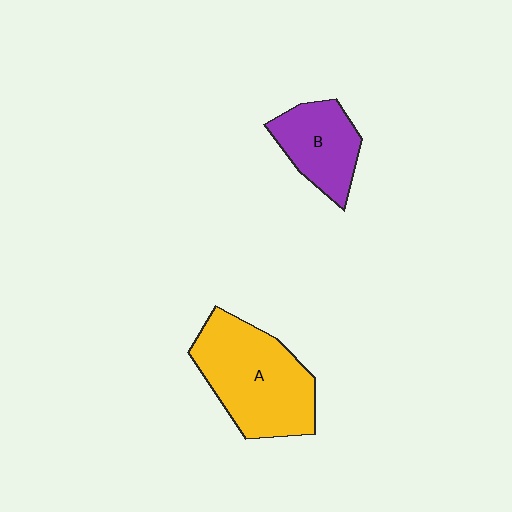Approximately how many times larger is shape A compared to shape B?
Approximately 1.7 times.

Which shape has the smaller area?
Shape B (purple).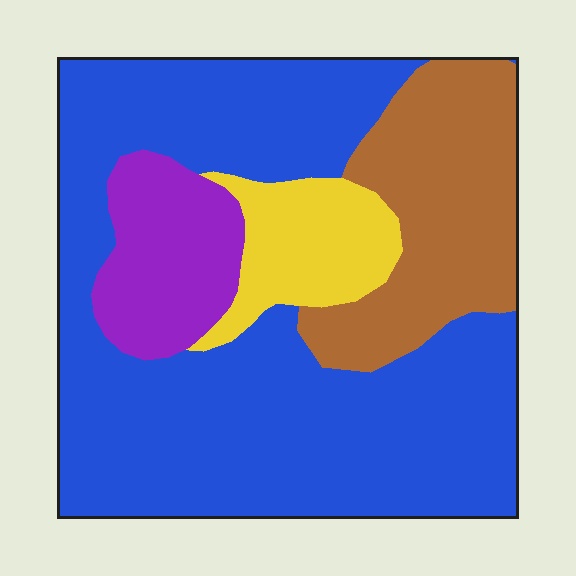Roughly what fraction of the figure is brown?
Brown covers around 20% of the figure.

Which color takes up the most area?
Blue, at roughly 60%.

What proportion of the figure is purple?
Purple covers roughly 10% of the figure.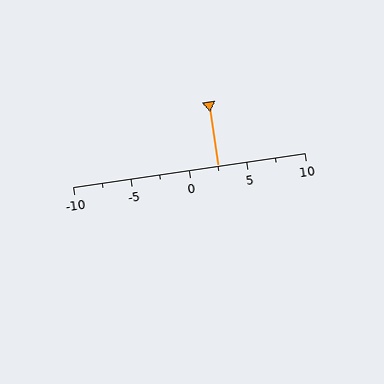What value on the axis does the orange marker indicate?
The marker indicates approximately 2.5.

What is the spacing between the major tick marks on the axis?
The major ticks are spaced 5 apart.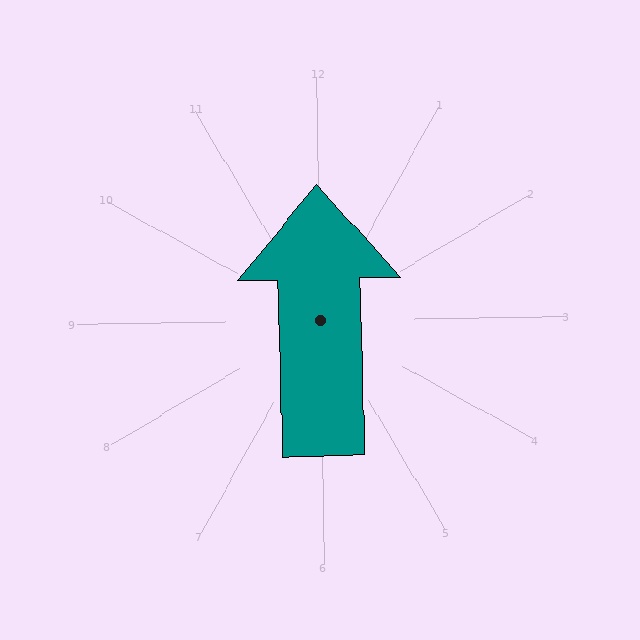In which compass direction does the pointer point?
North.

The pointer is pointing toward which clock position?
Roughly 12 o'clock.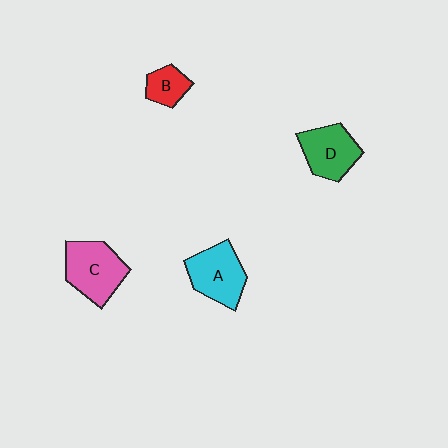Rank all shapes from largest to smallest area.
From largest to smallest: C (pink), A (cyan), D (green), B (red).